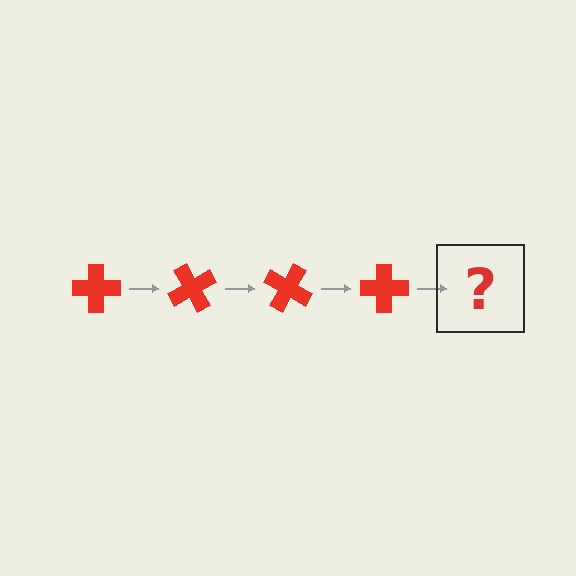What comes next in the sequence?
The next element should be a red cross rotated 240 degrees.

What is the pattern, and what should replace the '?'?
The pattern is that the cross rotates 60 degrees each step. The '?' should be a red cross rotated 240 degrees.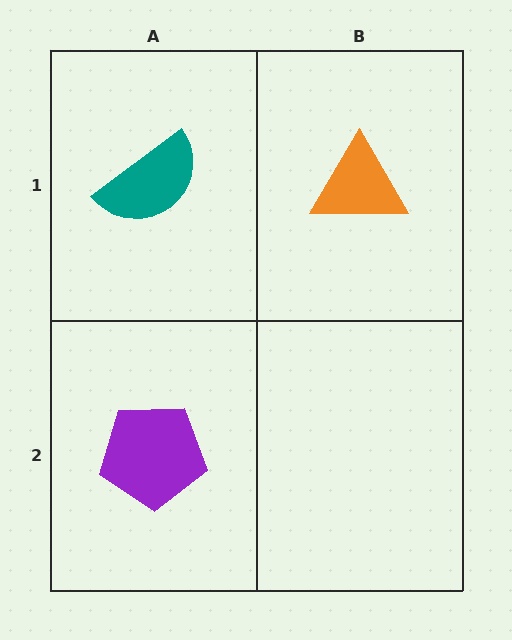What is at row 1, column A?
A teal semicircle.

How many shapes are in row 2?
1 shape.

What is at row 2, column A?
A purple pentagon.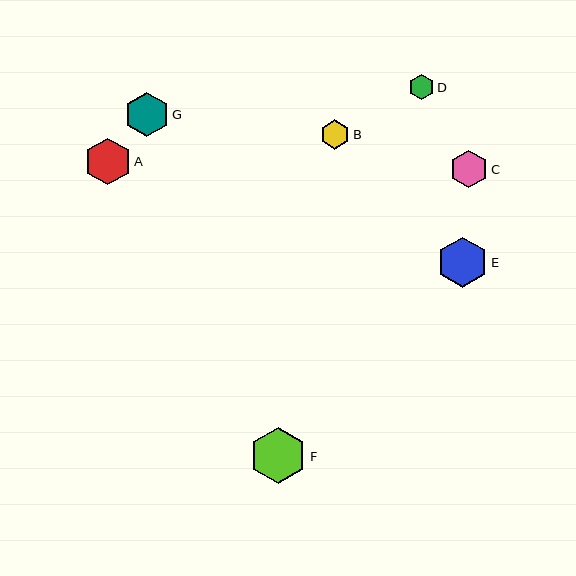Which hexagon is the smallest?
Hexagon D is the smallest with a size of approximately 26 pixels.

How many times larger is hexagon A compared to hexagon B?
Hexagon A is approximately 1.6 times the size of hexagon B.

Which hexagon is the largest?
Hexagon F is the largest with a size of approximately 57 pixels.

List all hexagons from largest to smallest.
From largest to smallest: F, E, A, G, C, B, D.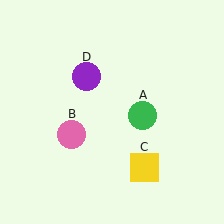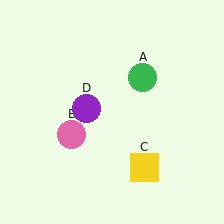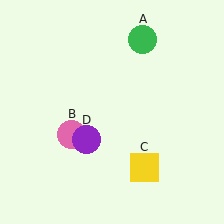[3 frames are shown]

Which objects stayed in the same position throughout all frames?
Pink circle (object B) and yellow square (object C) remained stationary.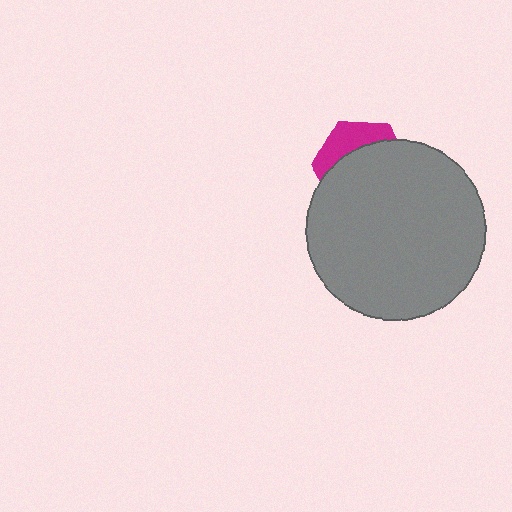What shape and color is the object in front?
The object in front is a gray circle.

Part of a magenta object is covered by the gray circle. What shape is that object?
It is a hexagon.